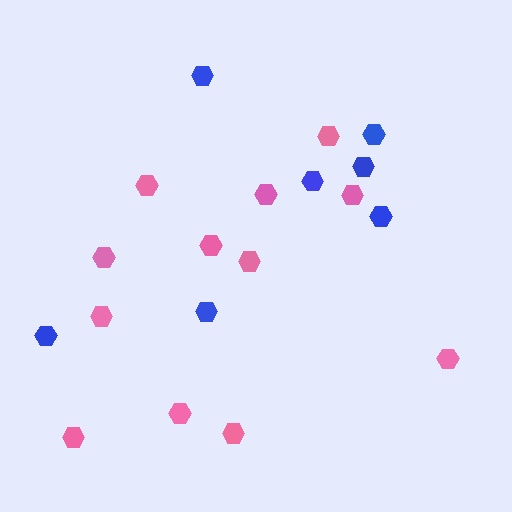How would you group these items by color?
There are 2 groups: one group of pink hexagons (12) and one group of blue hexagons (7).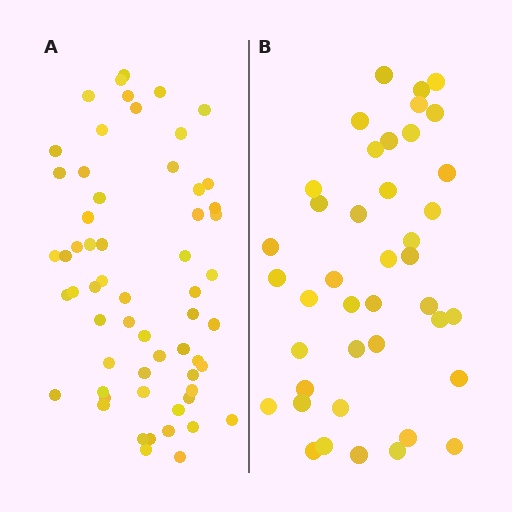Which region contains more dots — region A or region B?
Region A (the left region) has more dots.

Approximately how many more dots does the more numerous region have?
Region A has approximately 20 more dots than region B.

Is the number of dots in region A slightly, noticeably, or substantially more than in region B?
Region A has substantially more. The ratio is roughly 1.5 to 1.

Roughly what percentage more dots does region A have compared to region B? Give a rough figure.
About 45% more.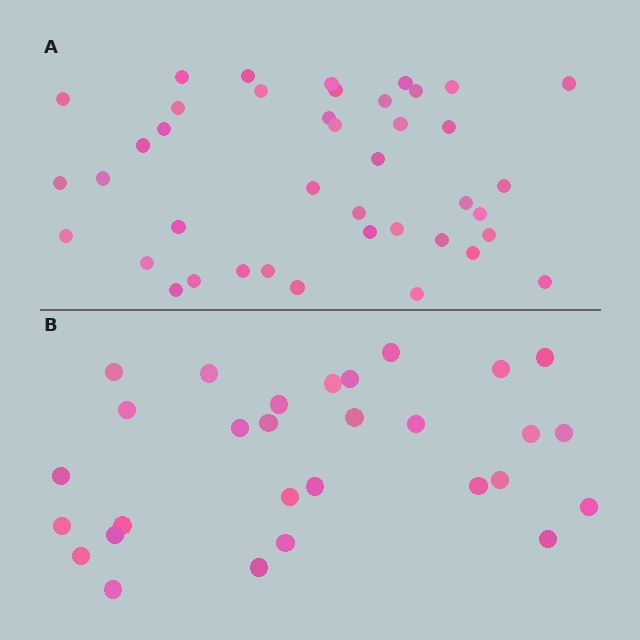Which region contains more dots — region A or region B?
Region A (the top region) has more dots.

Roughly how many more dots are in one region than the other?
Region A has roughly 12 or so more dots than region B.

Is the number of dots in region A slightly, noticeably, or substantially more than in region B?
Region A has noticeably more, but not dramatically so. The ratio is roughly 1.4 to 1.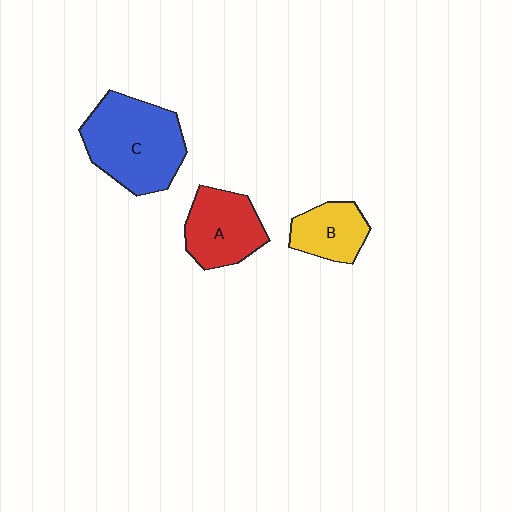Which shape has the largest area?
Shape C (blue).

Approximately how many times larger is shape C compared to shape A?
Approximately 1.5 times.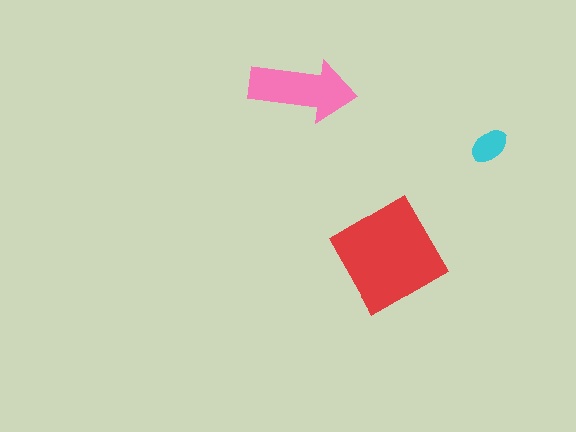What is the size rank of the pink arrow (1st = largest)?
2nd.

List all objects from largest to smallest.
The red diamond, the pink arrow, the cyan ellipse.